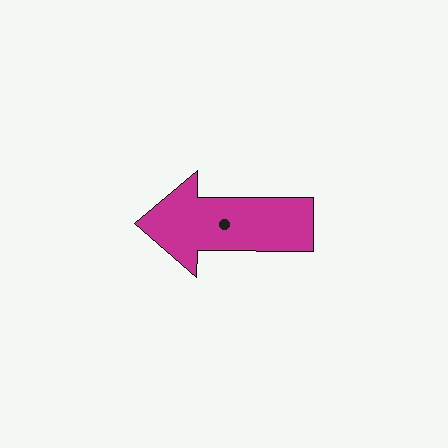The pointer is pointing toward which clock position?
Roughly 9 o'clock.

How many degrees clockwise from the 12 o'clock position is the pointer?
Approximately 270 degrees.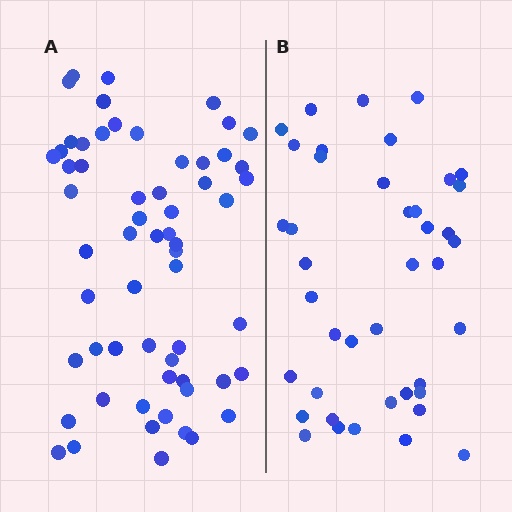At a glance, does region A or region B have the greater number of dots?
Region A (the left region) has more dots.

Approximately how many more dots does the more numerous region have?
Region A has approximately 20 more dots than region B.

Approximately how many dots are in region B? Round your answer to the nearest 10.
About 40 dots. (The exact count is 41, which rounds to 40.)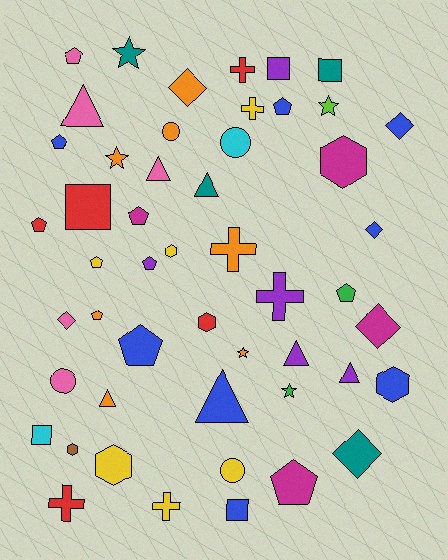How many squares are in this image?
There are 5 squares.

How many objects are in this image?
There are 50 objects.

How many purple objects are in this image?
There are 5 purple objects.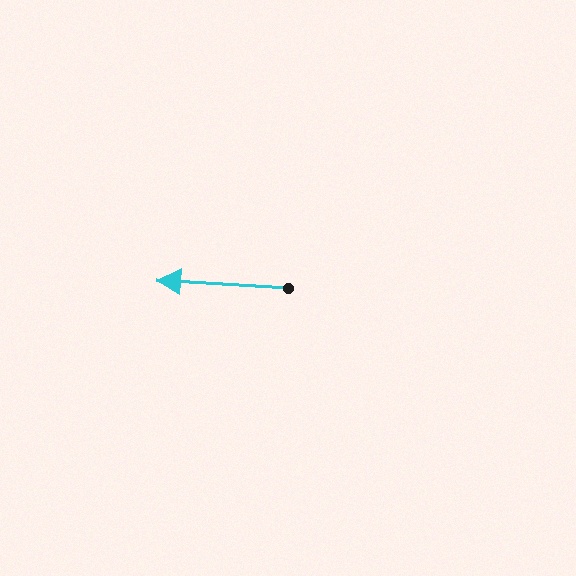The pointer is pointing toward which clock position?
Roughly 9 o'clock.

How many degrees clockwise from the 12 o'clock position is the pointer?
Approximately 273 degrees.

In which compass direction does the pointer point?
West.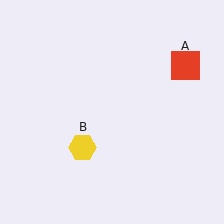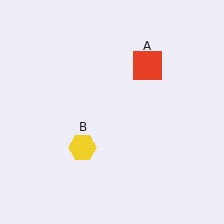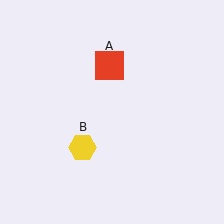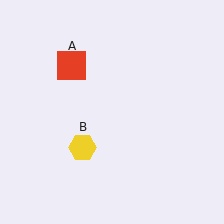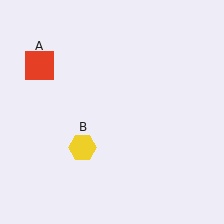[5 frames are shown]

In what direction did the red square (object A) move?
The red square (object A) moved left.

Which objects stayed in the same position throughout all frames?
Yellow hexagon (object B) remained stationary.